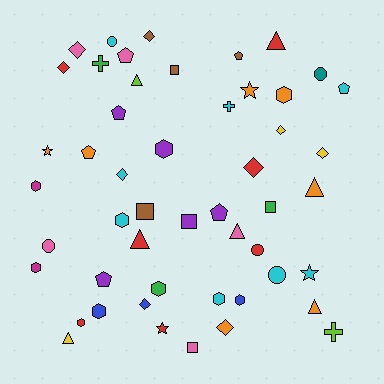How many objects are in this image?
There are 50 objects.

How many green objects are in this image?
There are 3 green objects.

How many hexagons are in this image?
There are 10 hexagons.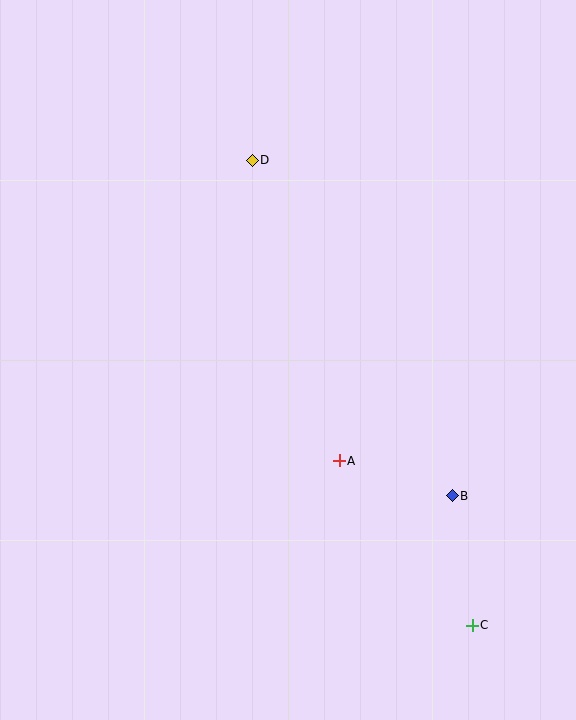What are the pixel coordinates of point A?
Point A is at (339, 461).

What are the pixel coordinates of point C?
Point C is at (472, 625).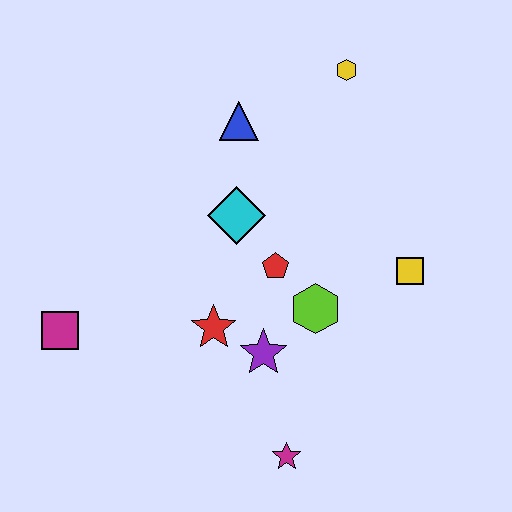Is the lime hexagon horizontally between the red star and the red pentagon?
No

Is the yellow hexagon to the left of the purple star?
No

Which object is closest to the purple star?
The red star is closest to the purple star.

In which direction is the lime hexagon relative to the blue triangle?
The lime hexagon is below the blue triangle.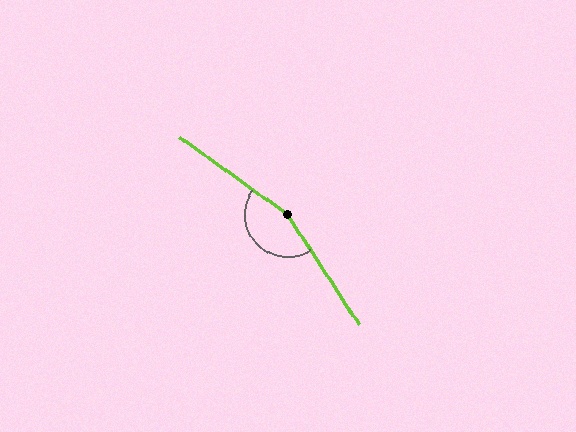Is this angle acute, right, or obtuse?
It is obtuse.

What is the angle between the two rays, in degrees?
Approximately 159 degrees.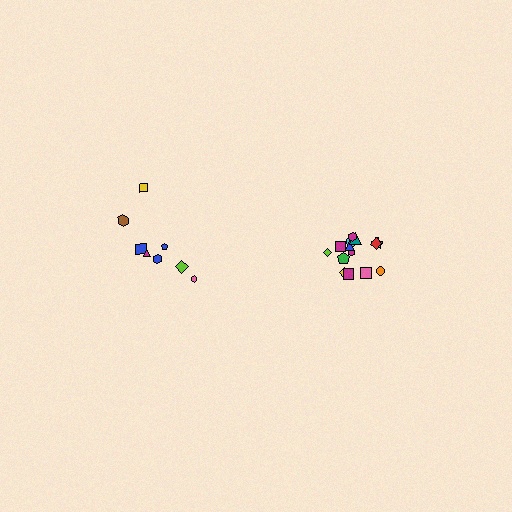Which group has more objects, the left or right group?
The right group.